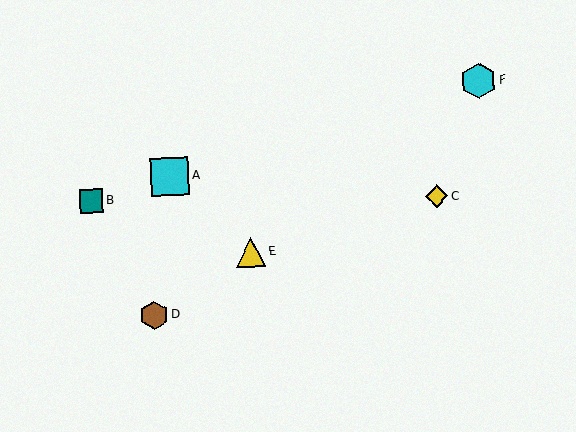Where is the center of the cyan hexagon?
The center of the cyan hexagon is at (478, 81).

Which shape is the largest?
The cyan square (labeled A) is the largest.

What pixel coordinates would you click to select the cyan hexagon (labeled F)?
Click at (478, 81) to select the cyan hexagon F.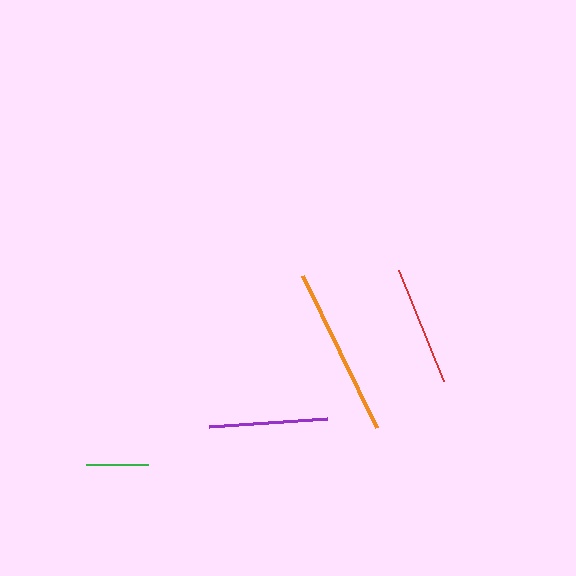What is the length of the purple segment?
The purple segment is approximately 119 pixels long.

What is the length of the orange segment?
The orange segment is approximately 169 pixels long.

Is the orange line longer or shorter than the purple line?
The orange line is longer than the purple line.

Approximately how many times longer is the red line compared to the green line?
The red line is approximately 1.9 times the length of the green line.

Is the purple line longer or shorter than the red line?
The red line is longer than the purple line.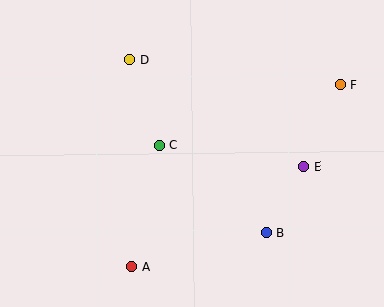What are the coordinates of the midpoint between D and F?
The midpoint between D and F is at (235, 72).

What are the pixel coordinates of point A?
Point A is at (132, 266).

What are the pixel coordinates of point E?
Point E is at (304, 166).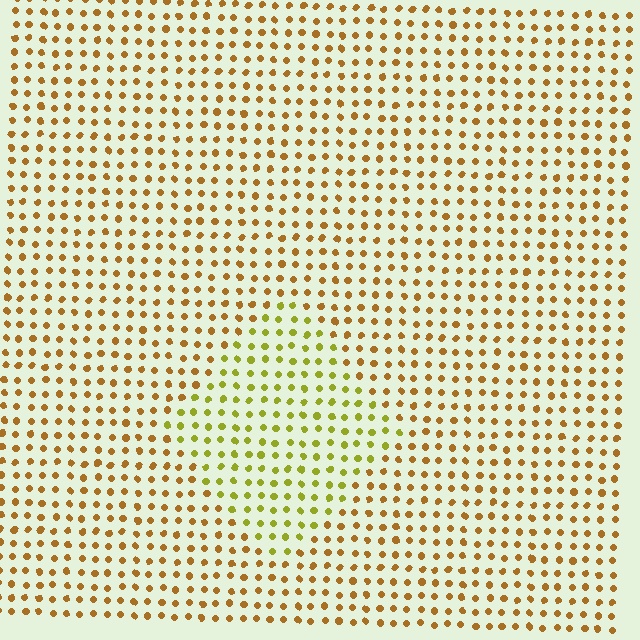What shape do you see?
I see a diamond.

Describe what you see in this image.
The image is filled with small brown elements in a uniform arrangement. A diamond-shaped region is visible where the elements are tinted to a slightly different hue, forming a subtle color boundary.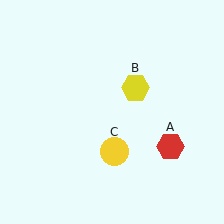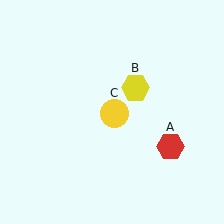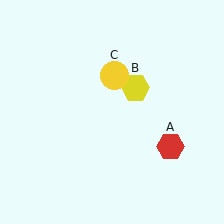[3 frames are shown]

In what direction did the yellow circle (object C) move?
The yellow circle (object C) moved up.